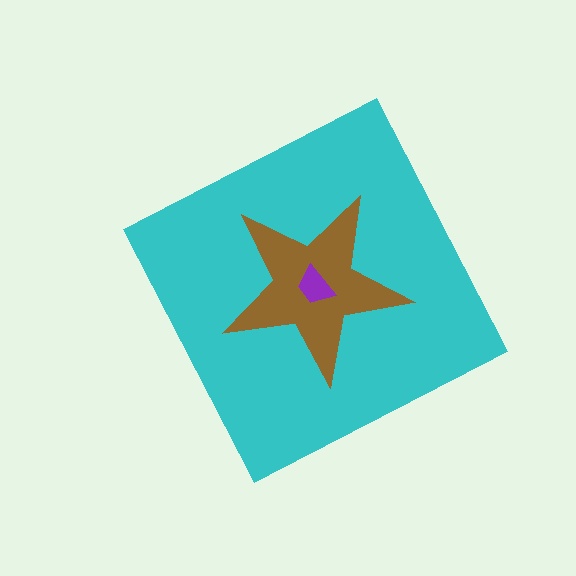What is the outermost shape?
The cyan diamond.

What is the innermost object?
The purple trapezoid.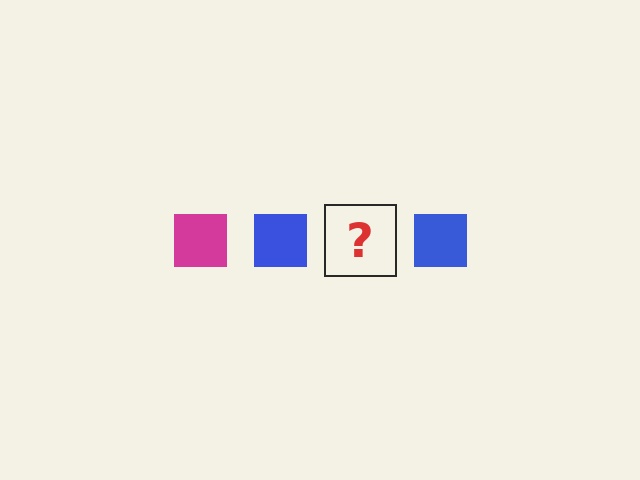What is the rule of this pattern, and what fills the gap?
The rule is that the pattern cycles through magenta, blue squares. The gap should be filled with a magenta square.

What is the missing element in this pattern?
The missing element is a magenta square.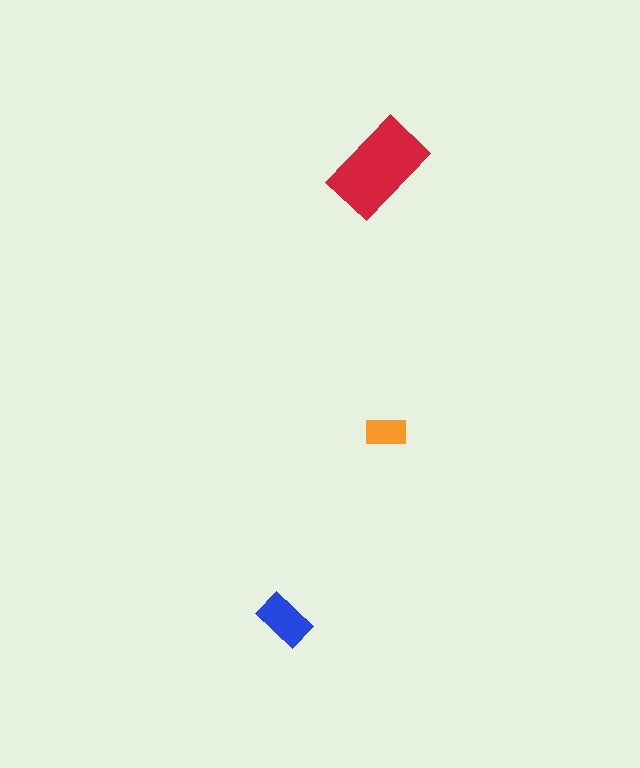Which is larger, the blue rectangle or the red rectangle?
The red one.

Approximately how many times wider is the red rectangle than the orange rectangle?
About 2.5 times wider.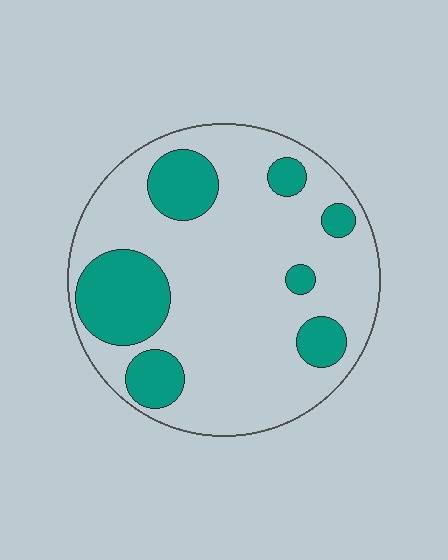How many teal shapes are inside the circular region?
7.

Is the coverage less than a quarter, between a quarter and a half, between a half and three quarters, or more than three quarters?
Less than a quarter.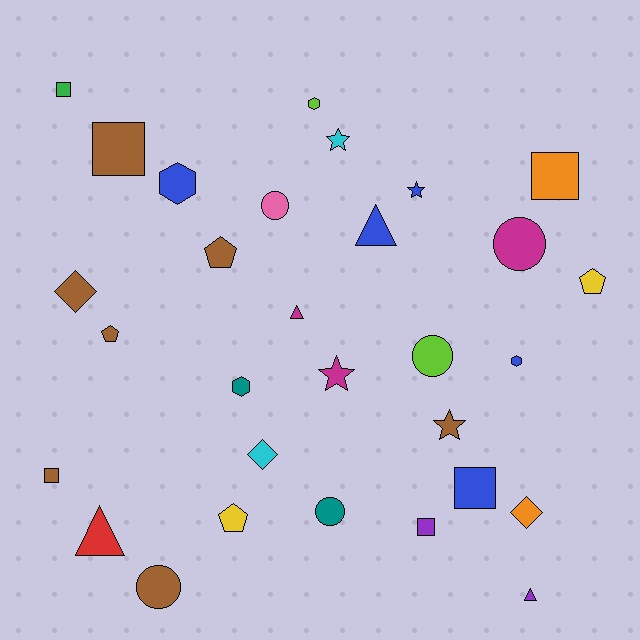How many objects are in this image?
There are 30 objects.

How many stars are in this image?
There are 4 stars.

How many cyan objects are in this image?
There are 2 cyan objects.